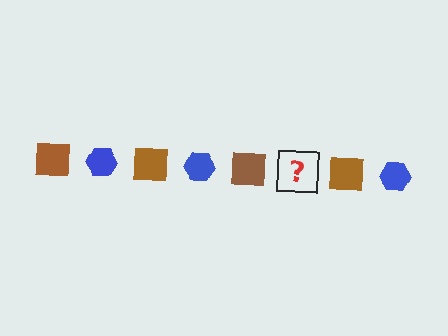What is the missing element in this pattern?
The missing element is a blue hexagon.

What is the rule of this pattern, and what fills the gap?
The rule is that the pattern alternates between brown square and blue hexagon. The gap should be filled with a blue hexagon.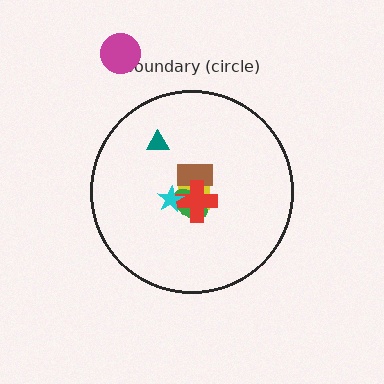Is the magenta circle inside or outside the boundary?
Outside.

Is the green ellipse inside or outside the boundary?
Inside.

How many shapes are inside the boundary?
6 inside, 1 outside.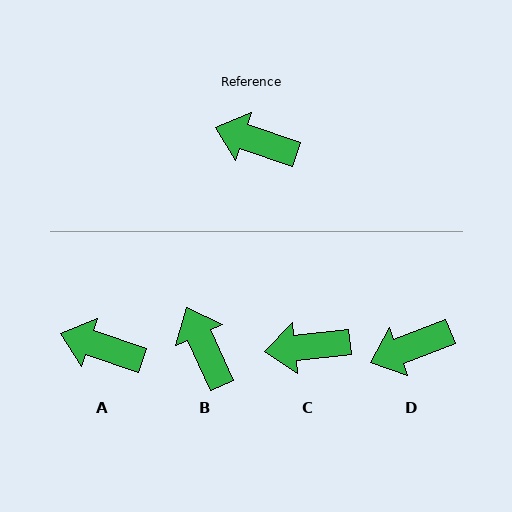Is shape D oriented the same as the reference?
No, it is off by about 40 degrees.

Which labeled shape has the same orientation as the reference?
A.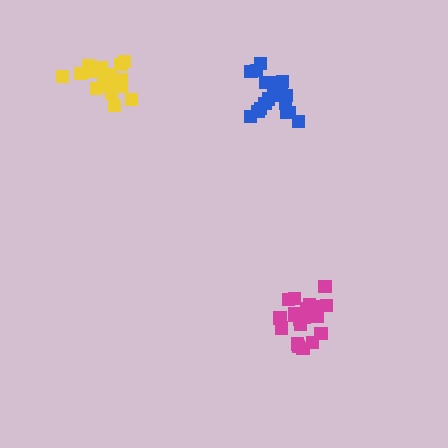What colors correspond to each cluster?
The clusters are colored: yellow, magenta, blue.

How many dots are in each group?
Group 1: 17 dots, Group 2: 20 dots, Group 3: 20 dots (57 total).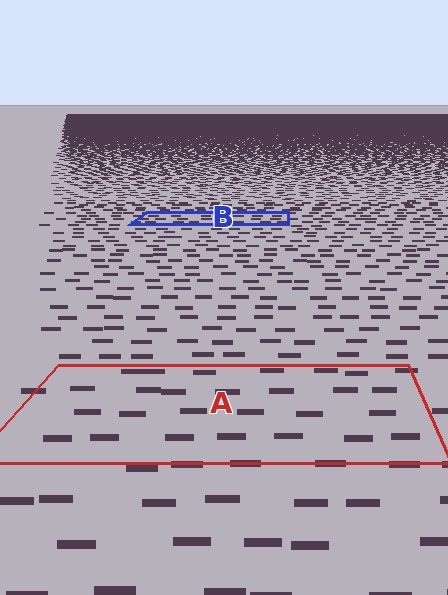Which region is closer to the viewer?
Region A is closer. The texture elements there are larger and more spread out.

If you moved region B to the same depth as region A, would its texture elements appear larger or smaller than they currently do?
They would appear larger. At a closer depth, the same texture elements are projected at a bigger on-screen size.